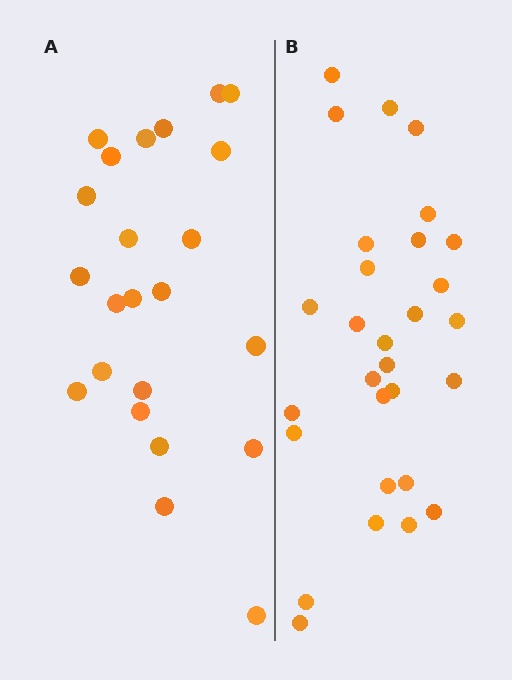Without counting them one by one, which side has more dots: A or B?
Region B (the right region) has more dots.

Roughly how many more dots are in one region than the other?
Region B has about 6 more dots than region A.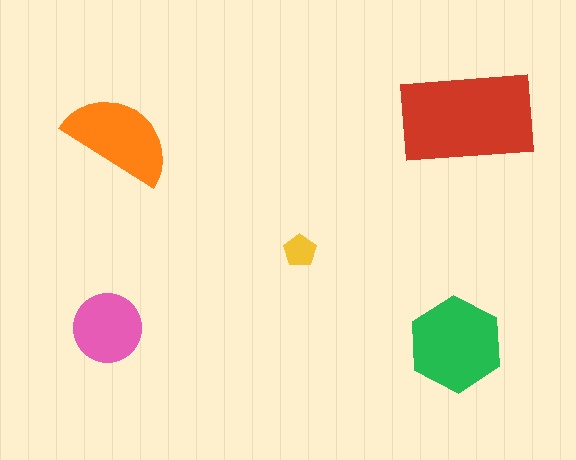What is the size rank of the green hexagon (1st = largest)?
2nd.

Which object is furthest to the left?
The pink circle is leftmost.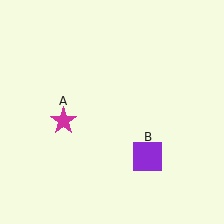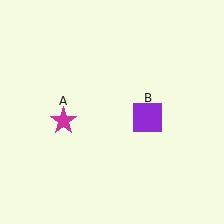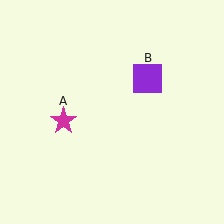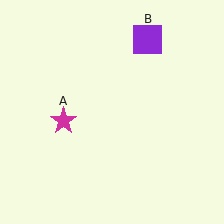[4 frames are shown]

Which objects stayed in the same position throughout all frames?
Magenta star (object A) remained stationary.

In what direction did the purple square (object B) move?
The purple square (object B) moved up.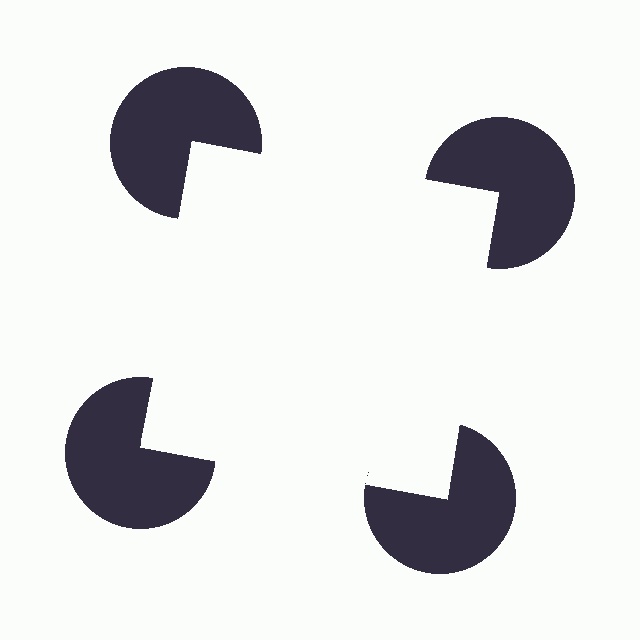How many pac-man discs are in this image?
There are 4 — one at each vertex of the illusory square.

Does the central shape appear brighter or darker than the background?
It typically appears slightly brighter than the background, even though no actual brightness change is drawn.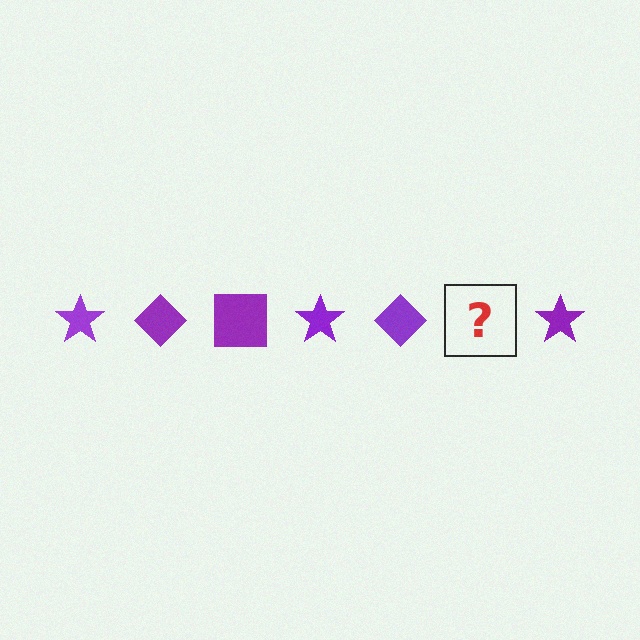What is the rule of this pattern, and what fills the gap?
The rule is that the pattern cycles through star, diamond, square shapes in purple. The gap should be filled with a purple square.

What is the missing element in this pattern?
The missing element is a purple square.